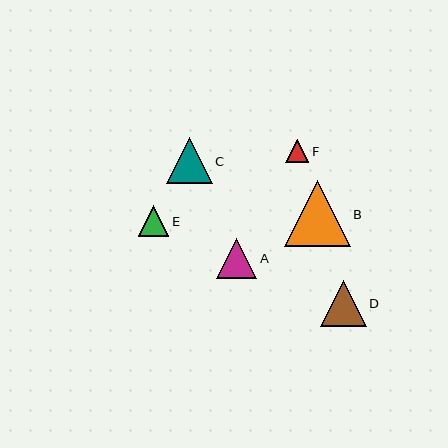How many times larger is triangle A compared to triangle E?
Triangle A is approximately 1.3 times the size of triangle E.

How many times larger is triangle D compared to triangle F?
Triangle D is approximately 2.0 times the size of triangle F.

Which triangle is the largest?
Triangle B is the largest with a size of approximately 65 pixels.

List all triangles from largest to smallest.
From largest to smallest: B, C, D, A, E, F.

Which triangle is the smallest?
Triangle F is the smallest with a size of approximately 23 pixels.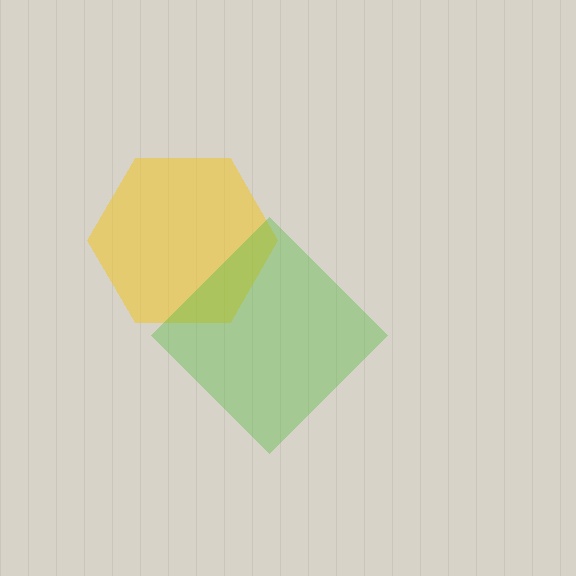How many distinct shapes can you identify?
There are 2 distinct shapes: a yellow hexagon, a lime diamond.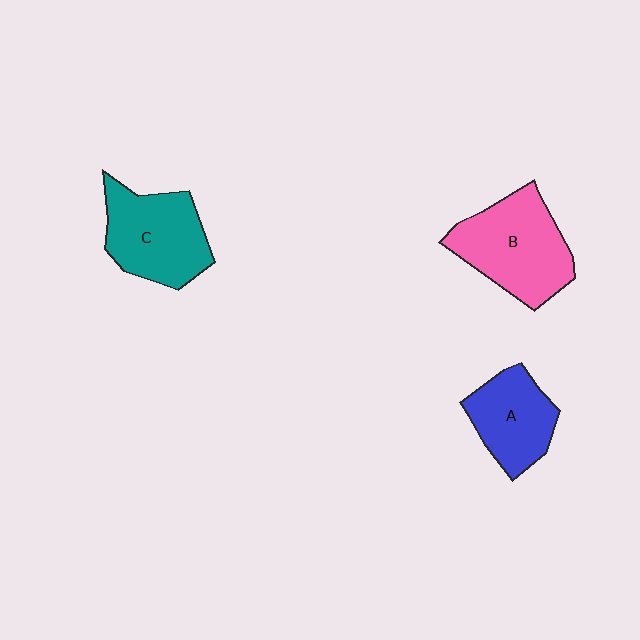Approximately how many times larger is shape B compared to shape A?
Approximately 1.4 times.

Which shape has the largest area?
Shape B (pink).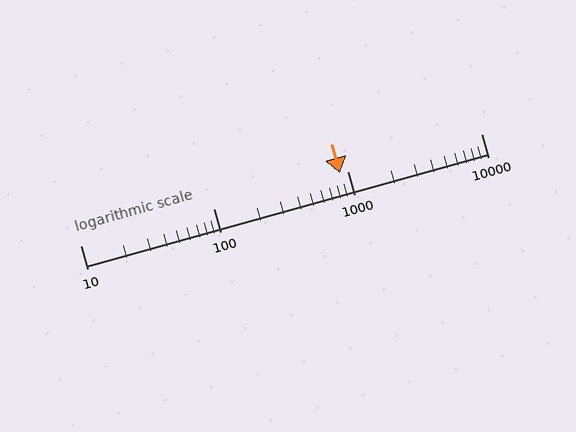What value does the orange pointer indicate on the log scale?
The pointer indicates approximately 880.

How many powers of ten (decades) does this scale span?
The scale spans 3 decades, from 10 to 10000.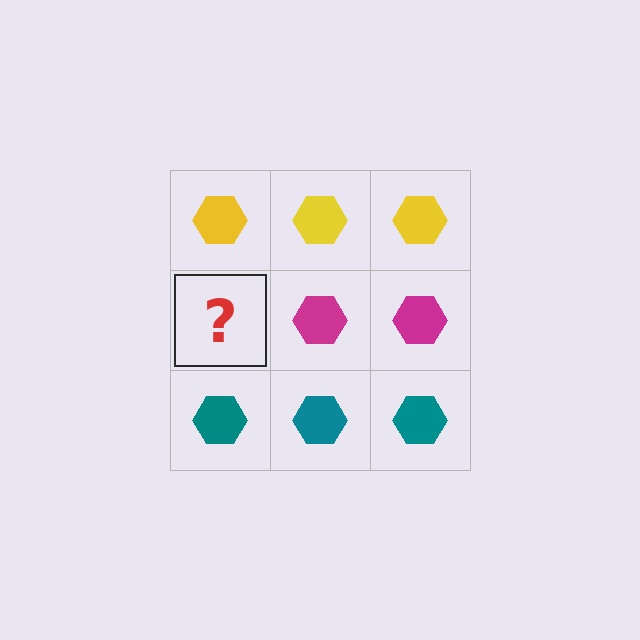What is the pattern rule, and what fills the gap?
The rule is that each row has a consistent color. The gap should be filled with a magenta hexagon.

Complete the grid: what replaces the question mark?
The question mark should be replaced with a magenta hexagon.